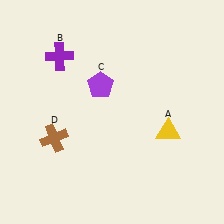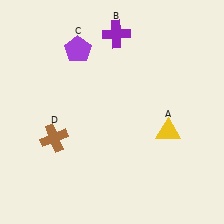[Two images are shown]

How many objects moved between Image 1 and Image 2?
2 objects moved between the two images.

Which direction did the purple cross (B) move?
The purple cross (B) moved right.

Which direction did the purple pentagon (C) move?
The purple pentagon (C) moved up.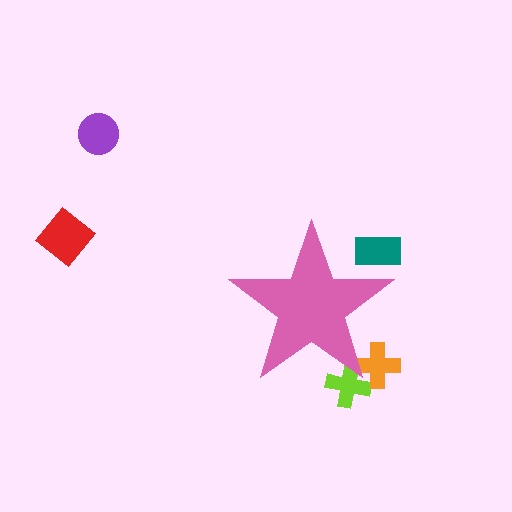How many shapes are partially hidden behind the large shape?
3 shapes are partially hidden.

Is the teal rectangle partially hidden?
Yes, the teal rectangle is partially hidden behind the pink star.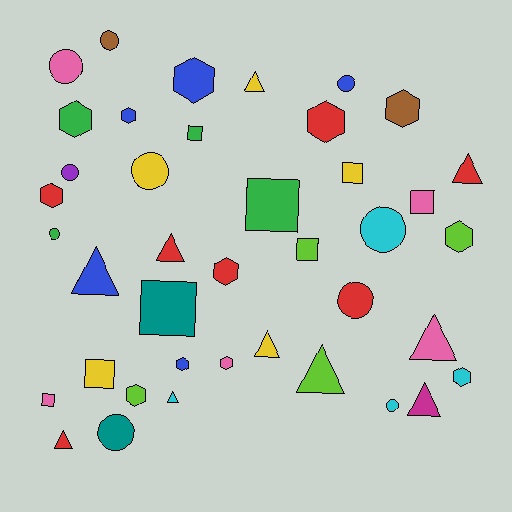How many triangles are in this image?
There are 10 triangles.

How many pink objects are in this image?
There are 5 pink objects.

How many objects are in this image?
There are 40 objects.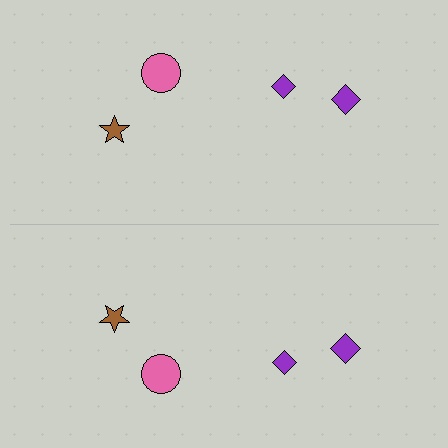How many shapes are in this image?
There are 8 shapes in this image.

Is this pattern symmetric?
Yes, this pattern has bilateral (reflection) symmetry.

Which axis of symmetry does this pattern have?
The pattern has a horizontal axis of symmetry running through the center of the image.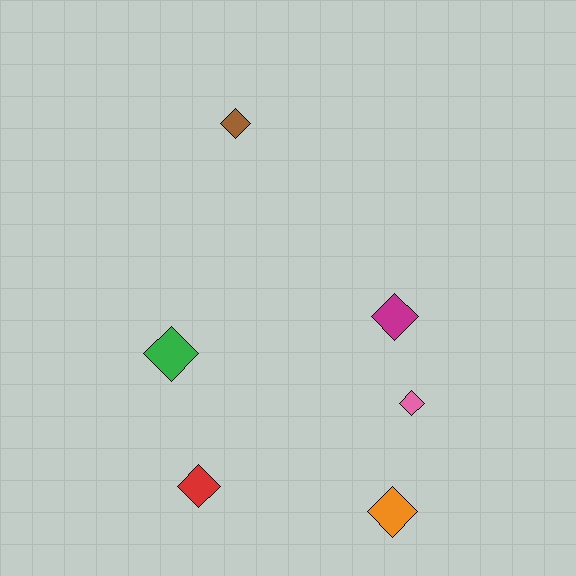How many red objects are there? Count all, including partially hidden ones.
There is 1 red object.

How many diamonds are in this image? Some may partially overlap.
There are 6 diamonds.